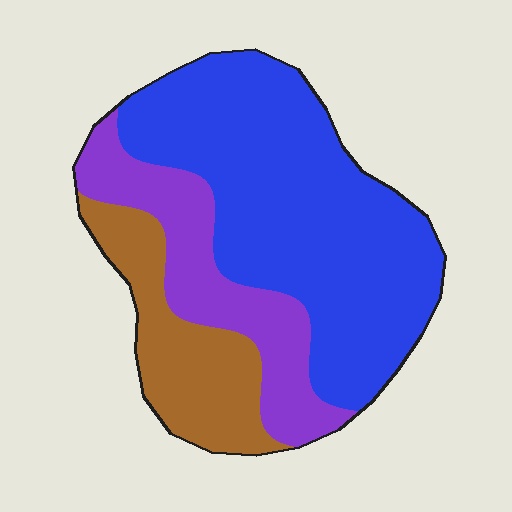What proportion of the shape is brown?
Brown takes up about one fifth (1/5) of the shape.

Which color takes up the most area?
Blue, at roughly 55%.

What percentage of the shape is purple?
Purple takes up about one quarter (1/4) of the shape.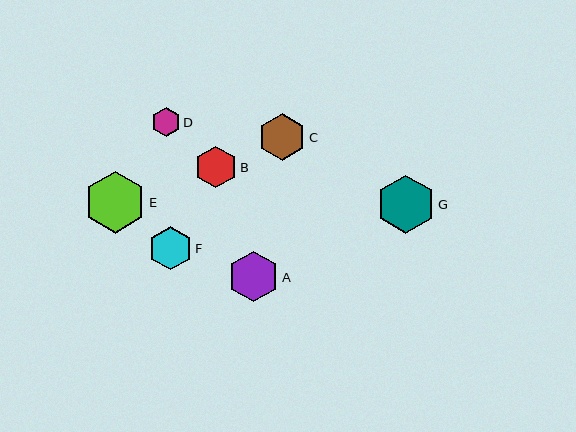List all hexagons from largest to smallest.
From largest to smallest: E, G, A, C, F, B, D.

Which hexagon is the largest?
Hexagon E is the largest with a size of approximately 62 pixels.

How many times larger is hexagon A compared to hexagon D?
Hexagon A is approximately 1.8 times the size of hexagon D.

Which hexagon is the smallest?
Hexagon D is the smallest with a size of approximately 28 pixels.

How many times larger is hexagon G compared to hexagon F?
Hexagon G is approximately 1.3 times the size of hexagon F.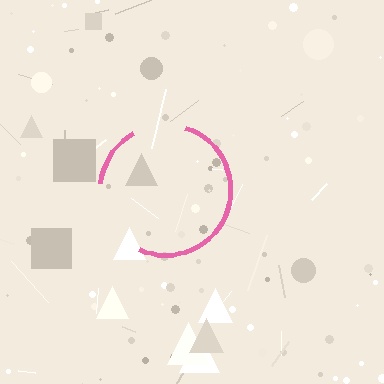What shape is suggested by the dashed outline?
The dashed outline suggests a circle.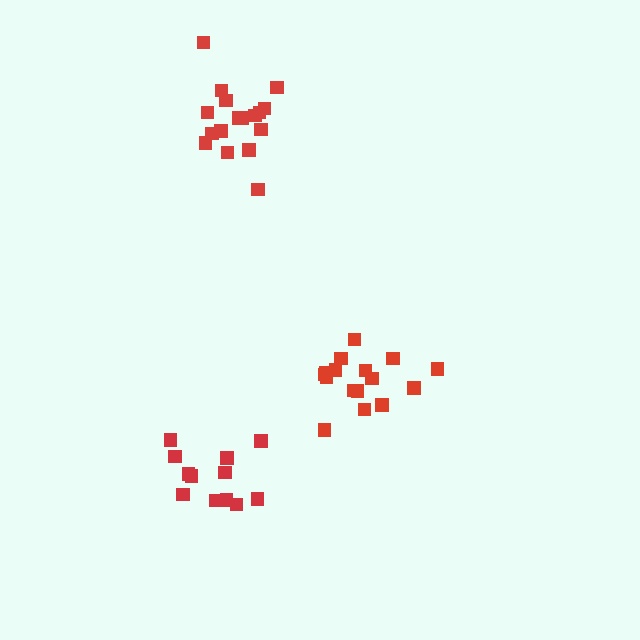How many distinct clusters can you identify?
There are 3 distinct clusters.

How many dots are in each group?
Group 1: 12 dots, Group 2: 16 dots, Group 3: 17 dots (45 total).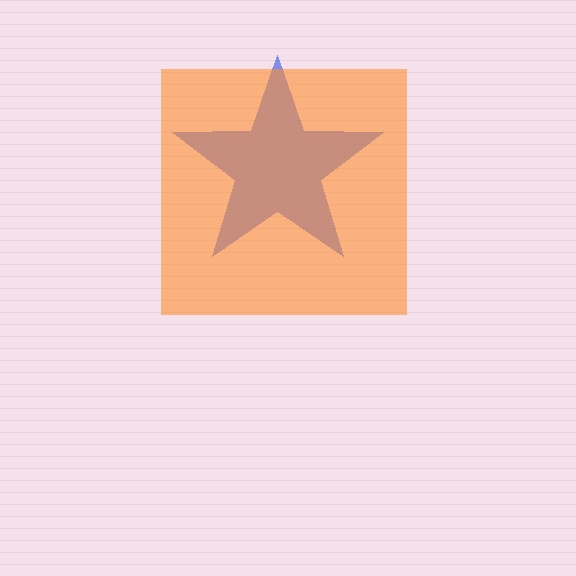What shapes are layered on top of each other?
The layered shapes are: a blue star, an orange square.